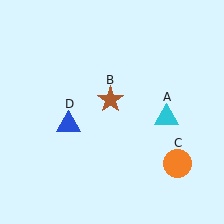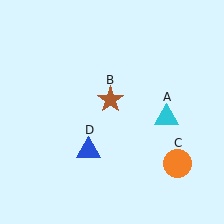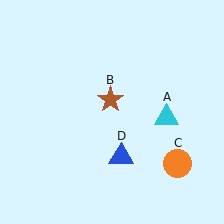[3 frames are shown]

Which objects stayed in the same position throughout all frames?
Cyan triangle (object A) and brown star (object B) and orange circle (object C) remained stationary.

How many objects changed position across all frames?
1 object changed position: blue triangle (object D).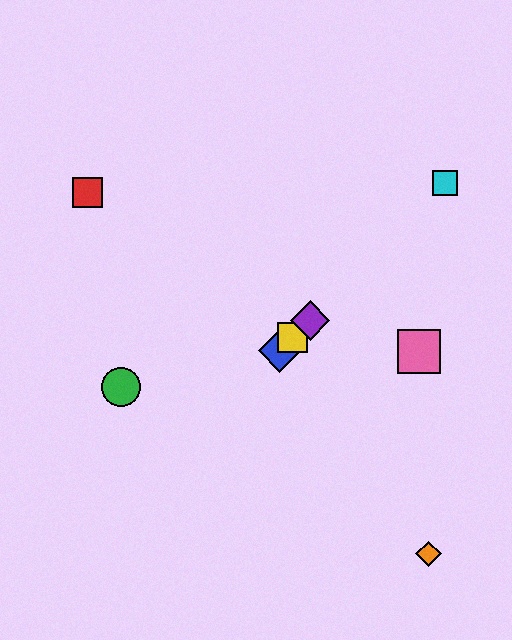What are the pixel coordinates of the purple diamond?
The purple diamond is at (310, 320).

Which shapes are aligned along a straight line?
The blue diamond, the yellow square, the purple diamond, the cyan square are aligned along a straight line.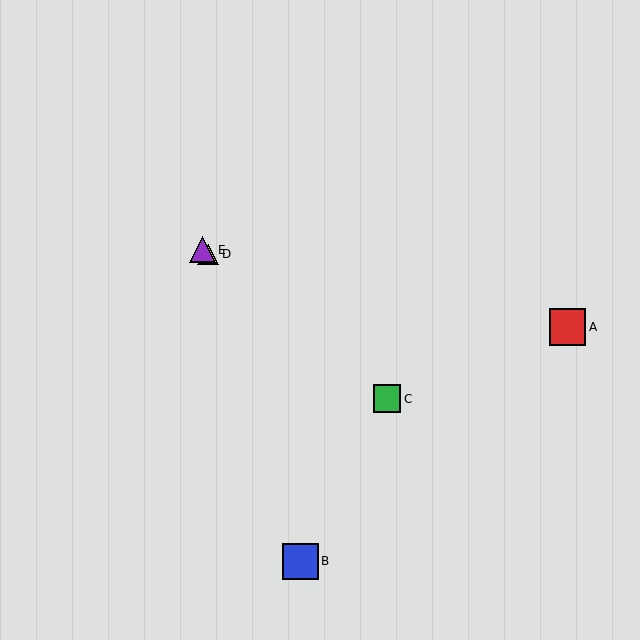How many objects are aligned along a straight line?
3 objects (C, D, E) are aligned along a straight line.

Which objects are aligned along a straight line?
Objects C, D, E are aligned along a straight line.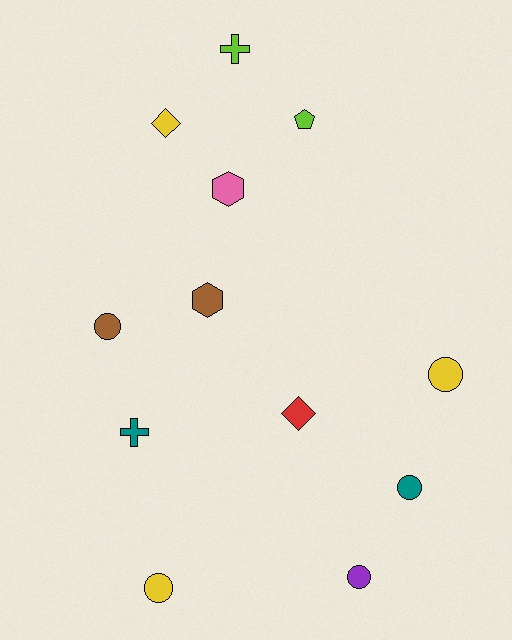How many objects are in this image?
There are 12 objects.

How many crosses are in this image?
There are 2 crosses.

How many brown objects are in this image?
There are 2 brown objects.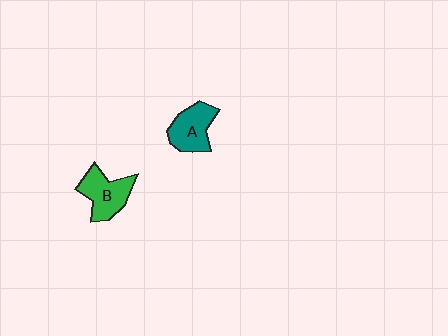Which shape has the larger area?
Shape B (green).